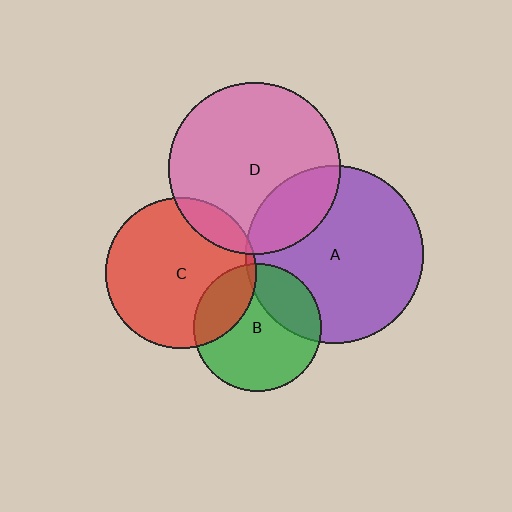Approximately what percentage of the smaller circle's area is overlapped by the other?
Approximately 25%.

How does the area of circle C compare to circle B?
Approximately 1.4 times.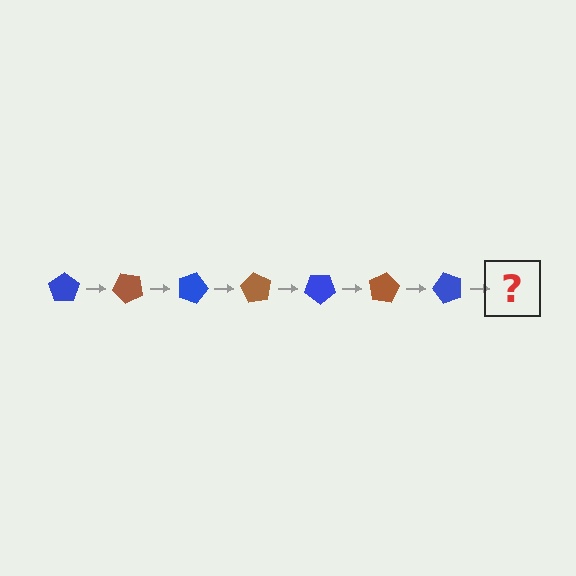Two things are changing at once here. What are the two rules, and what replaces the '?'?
The two rules are that it rotates 45 degrees each step and the color cycles through blue and brown. The '?' should be a brown pentagon, rotated 315 degrees from the start.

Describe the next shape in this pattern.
It should be a brown pentagon, rotated 315 degrees from the start.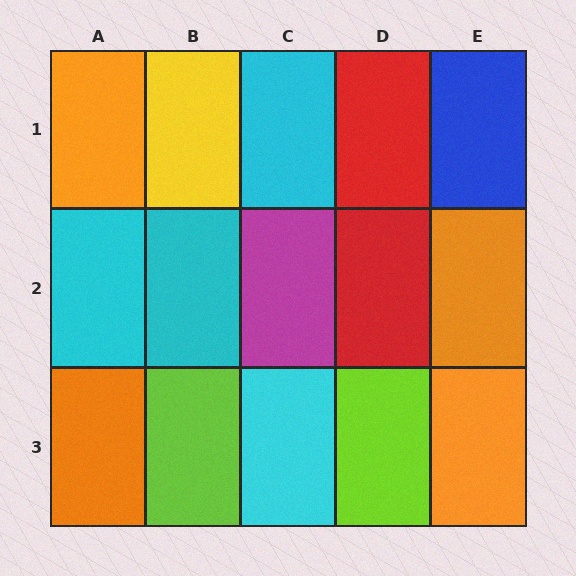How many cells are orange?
4 cells are orange.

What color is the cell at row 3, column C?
Cyan.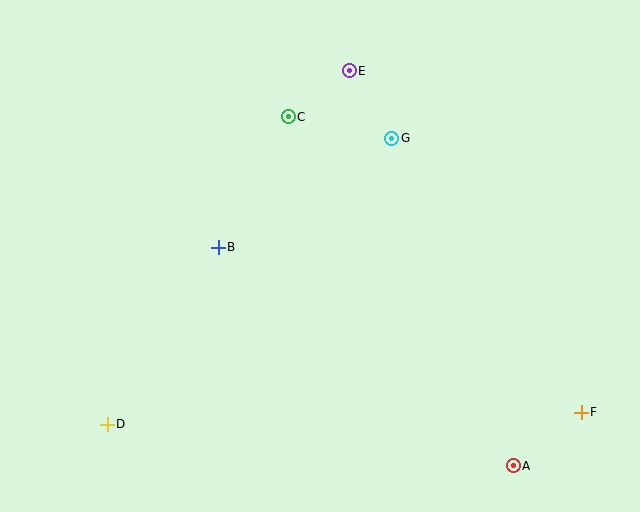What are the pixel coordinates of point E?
Point E is at (349, 71).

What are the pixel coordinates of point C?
Point C is at (288, 117).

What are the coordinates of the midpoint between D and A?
The midpoint between D and A is at (310, 445).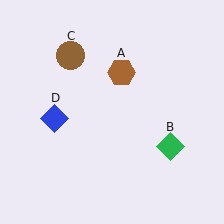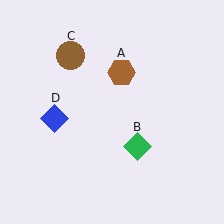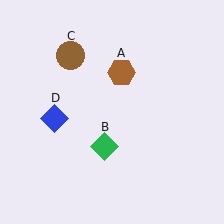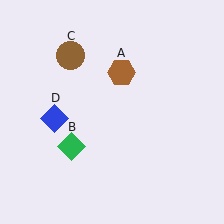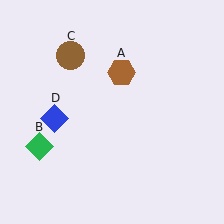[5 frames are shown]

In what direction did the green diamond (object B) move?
The green diamond (object B) moved left.